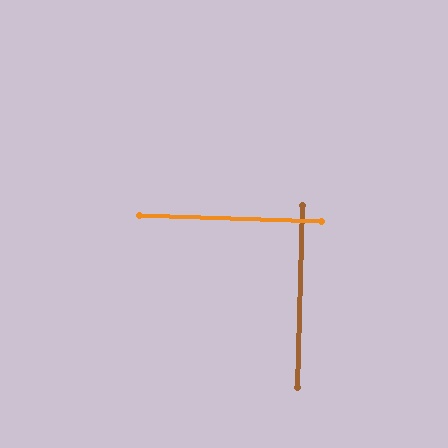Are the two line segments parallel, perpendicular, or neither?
Perpendicular — they meet at approximately 90°.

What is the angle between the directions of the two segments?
Approximately 90 degrees.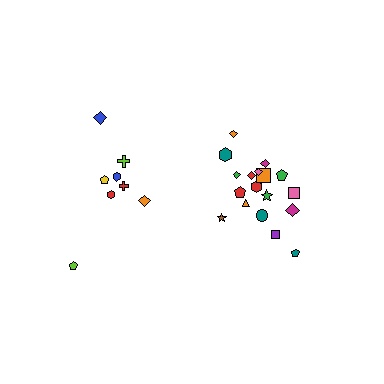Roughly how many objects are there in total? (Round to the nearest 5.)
Roughly 25 objects in total.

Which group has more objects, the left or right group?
The right group.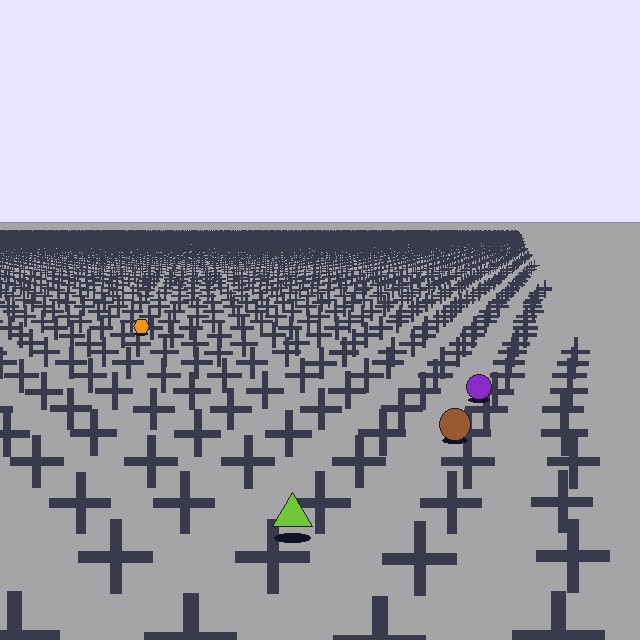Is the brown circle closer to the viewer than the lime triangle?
No. The lime triangle is closer — you can tell from the texture gradient: the ground texture is coarser near it.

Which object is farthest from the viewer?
The orange hexagon is farthest from the viewer. It appears smaller and the ground texture around it is denser.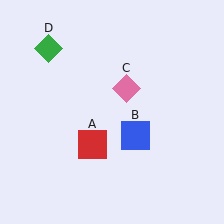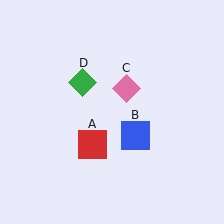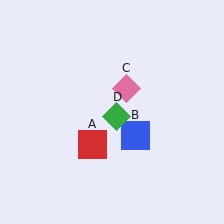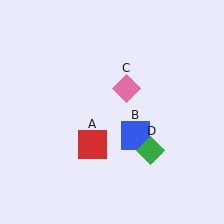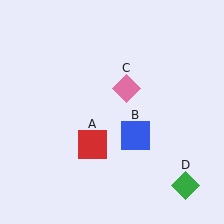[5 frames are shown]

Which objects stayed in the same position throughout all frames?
Red square (object A) and blue square (object B) and pink diamond (object C) remained stationary.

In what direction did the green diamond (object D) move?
The green diamond (object D) moved down and to the right.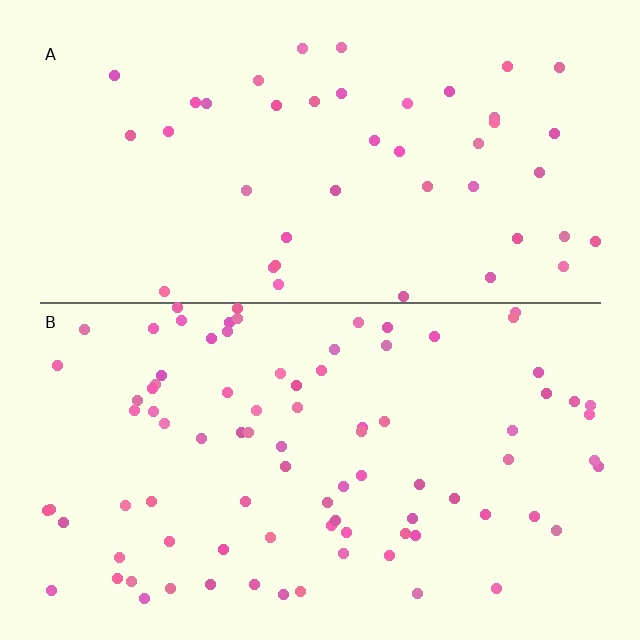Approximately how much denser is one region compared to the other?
Approximately 2.0× — region B over region A.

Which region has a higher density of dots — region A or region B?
B (the bottom).